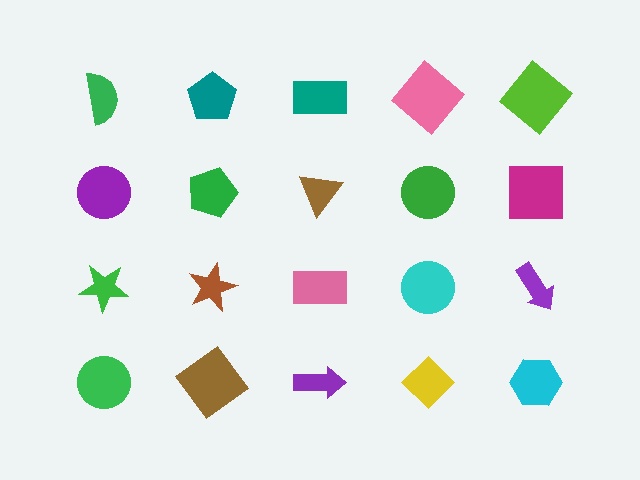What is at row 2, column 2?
A green pentagon.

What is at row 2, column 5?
A magenta square.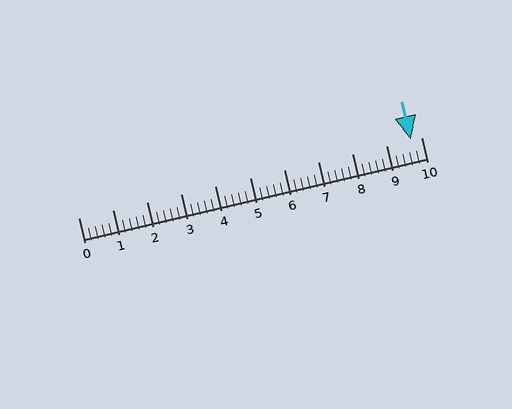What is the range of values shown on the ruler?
The ruler shows values from 0 to 10.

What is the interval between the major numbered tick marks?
The major tick marks are spaced 1 units apart.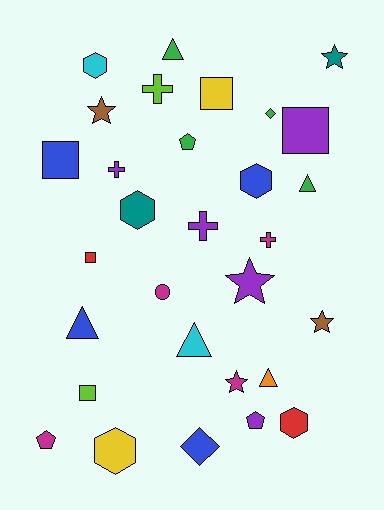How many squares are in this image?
There are 5 squares.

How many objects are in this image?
There are 30 objects.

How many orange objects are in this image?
There is 1 orange object.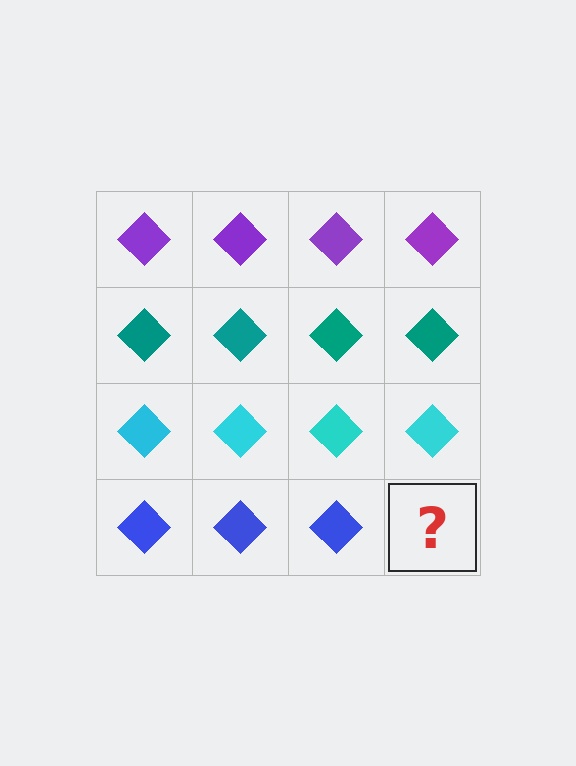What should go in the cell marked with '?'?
The missing cell should contain a blue diamond.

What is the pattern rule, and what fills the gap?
The rule is that each row has a consistent color. The gap should be filled with a blue diamond.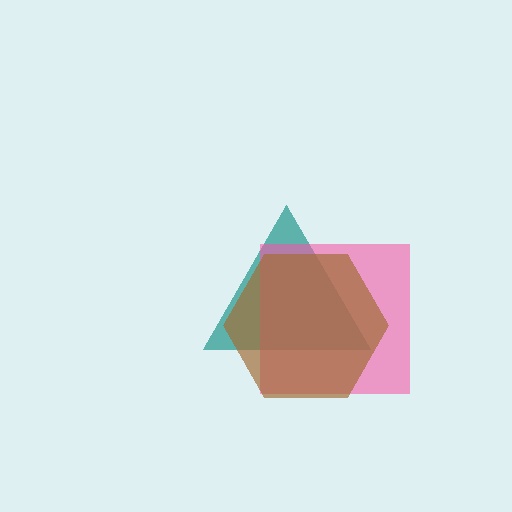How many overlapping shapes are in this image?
There are 3 overlapping shapes in the image.